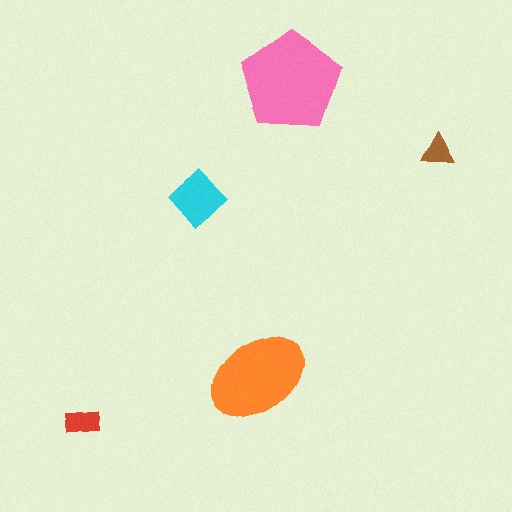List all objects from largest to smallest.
The pink pentagon, the orange ellipse, the cyan diamond, the red rectangle, the brown triangle.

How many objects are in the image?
There are 5 objects in the image.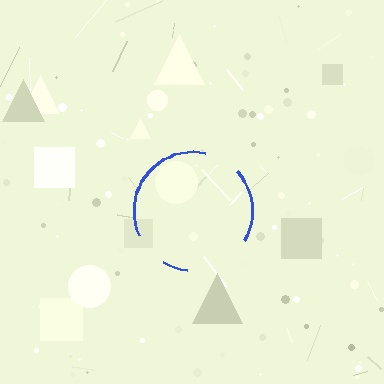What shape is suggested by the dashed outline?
The dashed outline suggests a circle.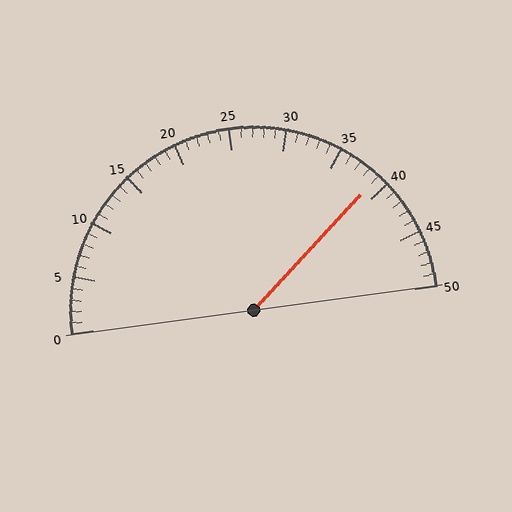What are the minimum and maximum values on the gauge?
The gauge ranges from 0 to 50.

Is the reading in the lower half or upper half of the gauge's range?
The reading is in the upper half of the range (0 to 50).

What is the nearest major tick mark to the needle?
The nearest major tick mark is 40.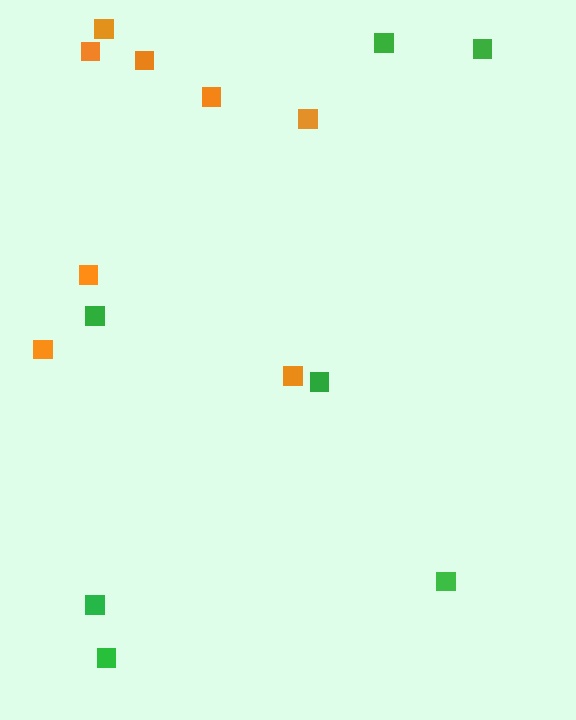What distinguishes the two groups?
There are 2 groups: one group of orange squares (8) and one group of green squares (7).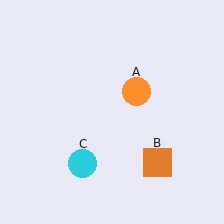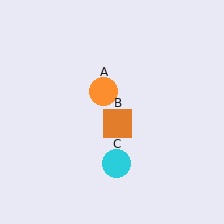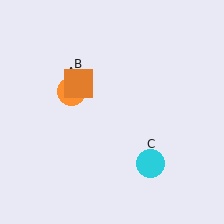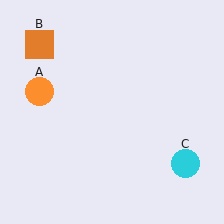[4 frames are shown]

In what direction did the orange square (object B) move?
The orange square (object B) moved up and to the left.